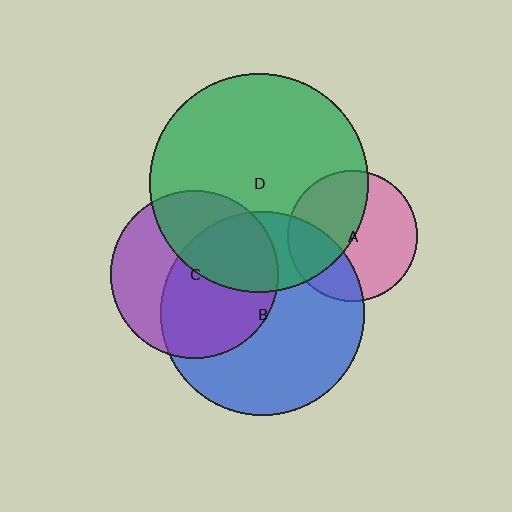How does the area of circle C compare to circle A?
Approximately 1.7 times.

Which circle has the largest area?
Circle D (green).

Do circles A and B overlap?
Yes.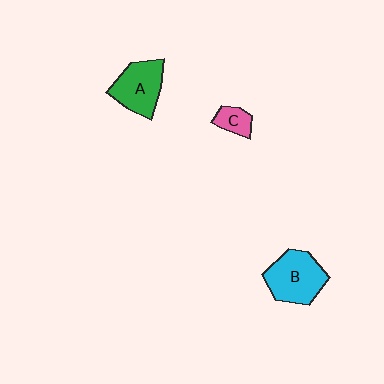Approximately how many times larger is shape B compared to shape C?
Approximately 2.8 times.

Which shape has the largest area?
Shape B (cyan).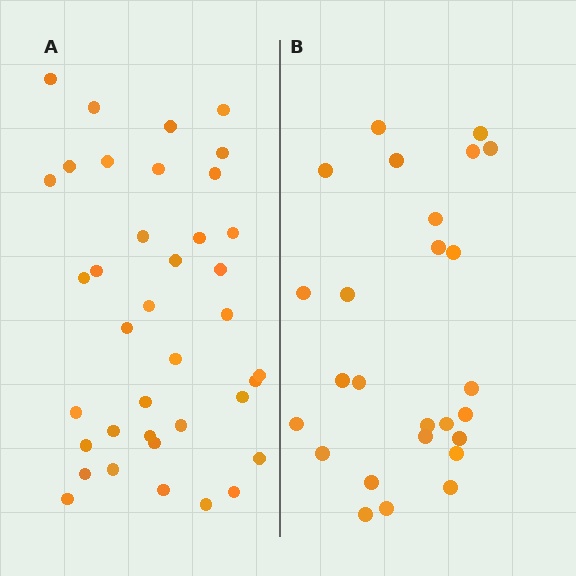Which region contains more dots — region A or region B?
Region A (the left region) has more dots.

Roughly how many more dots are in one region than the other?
Region A has roughly 12 or so more dots than region B.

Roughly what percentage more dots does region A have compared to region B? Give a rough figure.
About 45% more.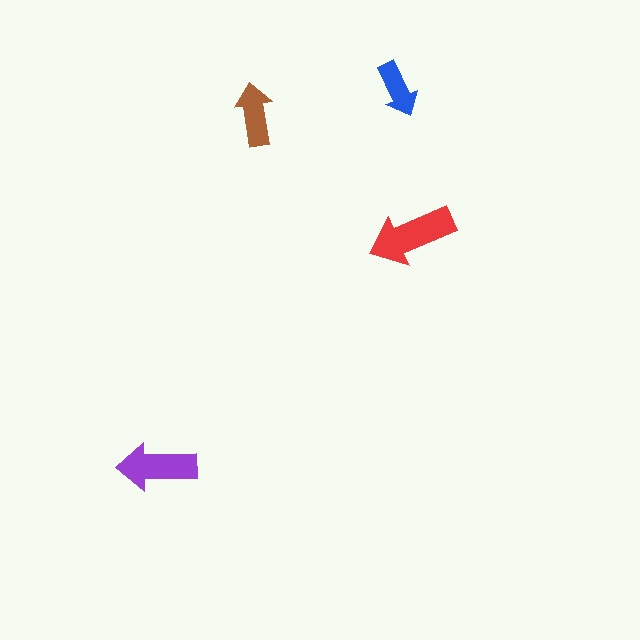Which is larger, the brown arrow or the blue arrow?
The brown one.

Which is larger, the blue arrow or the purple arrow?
The purple one.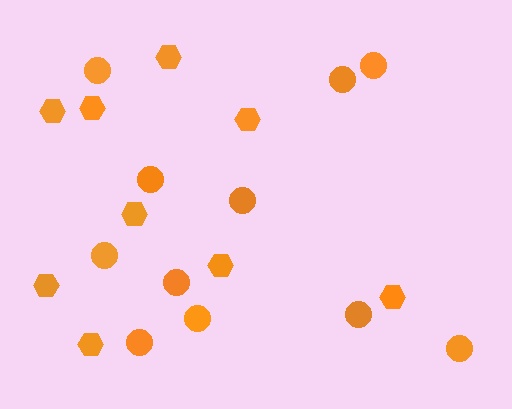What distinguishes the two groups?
There are 2 groups: one group of hexagons (9) and one group of circles (11).